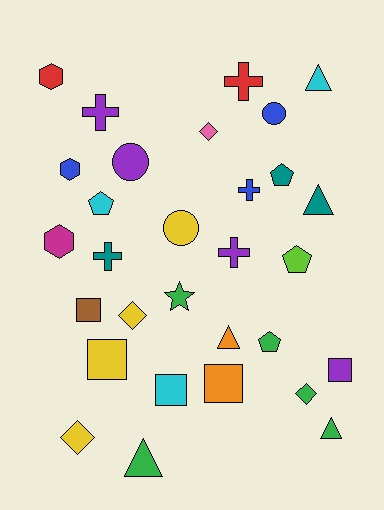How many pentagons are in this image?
There are 4 pentagons.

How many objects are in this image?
There are 30 objects.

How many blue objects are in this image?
There are 3 blue objects.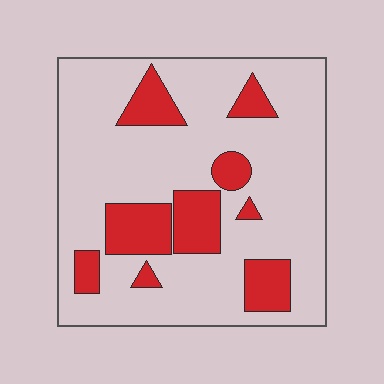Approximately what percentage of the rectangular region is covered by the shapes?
Approximately 20%.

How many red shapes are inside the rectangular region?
9.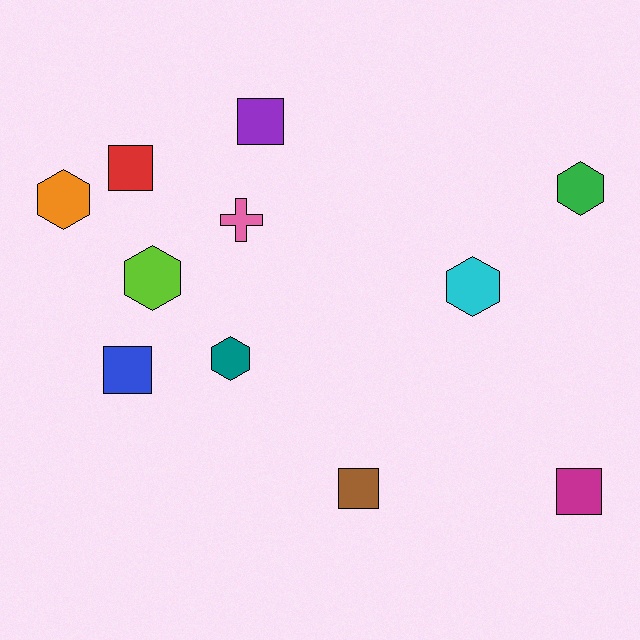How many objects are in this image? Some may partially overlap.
There are 11 objects.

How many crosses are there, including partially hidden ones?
There is 1 cross.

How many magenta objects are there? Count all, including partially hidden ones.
There is 1 magenta object.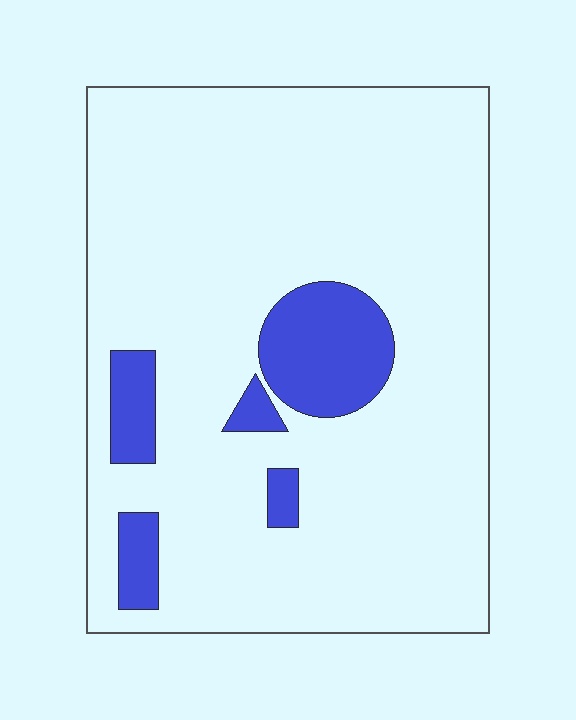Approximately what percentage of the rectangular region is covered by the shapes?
Approximately 15%.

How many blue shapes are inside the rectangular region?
5.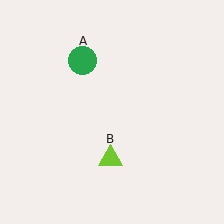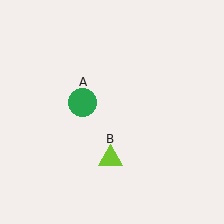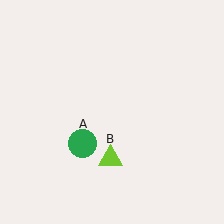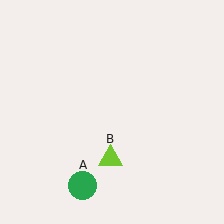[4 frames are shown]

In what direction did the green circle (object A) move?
The green circle (object A) moved down.